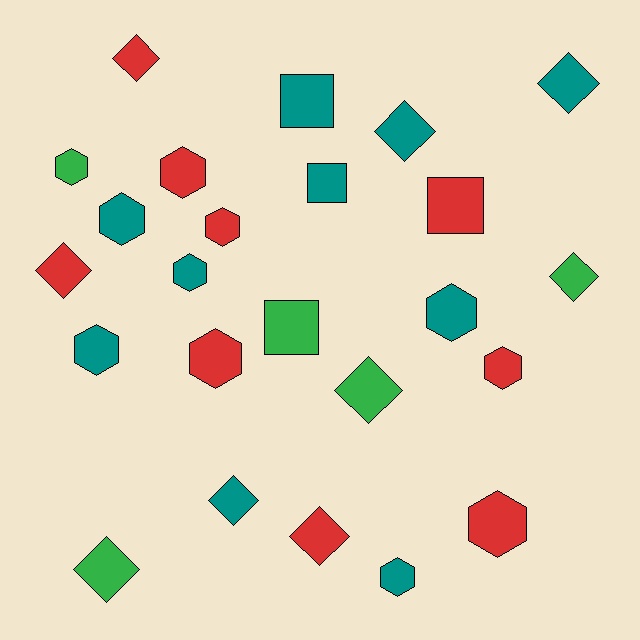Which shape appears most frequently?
Hexagon, with 11 objects.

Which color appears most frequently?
Teal, with 10 objects.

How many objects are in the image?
There are 24 objects.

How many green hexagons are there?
There is 1 green hexagon.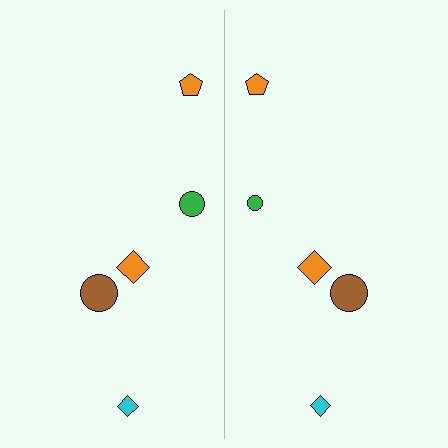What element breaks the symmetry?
The green circle on the right side has a different size than its mirror counterpart.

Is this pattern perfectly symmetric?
No, the pattern is not perfectly symmetric. The green circle on the right side has a different size than its mirror counterpart.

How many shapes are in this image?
There are 10 shapes in this image.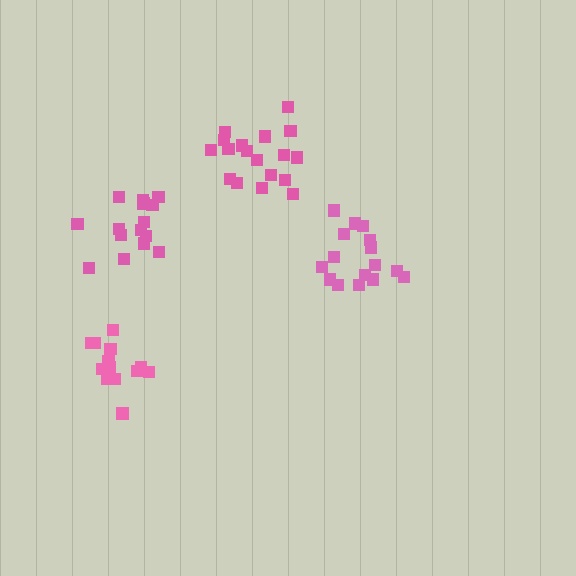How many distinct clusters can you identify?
There are 4 distinct clusters.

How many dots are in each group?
Group 1: 15 dots, Group 2: 16 dots, Group 3: 18 dots, Group 4: 13 dots (62 total).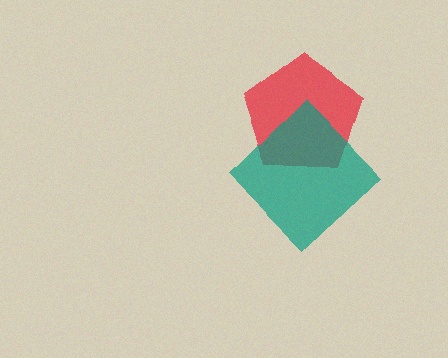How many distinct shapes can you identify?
There are 2 distinct shapes: a red pentagon, a teal diamond.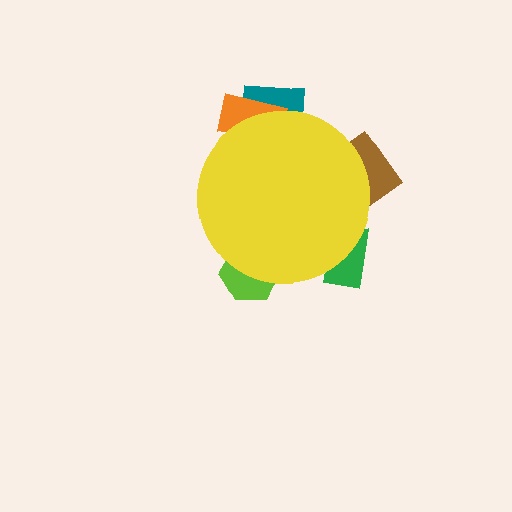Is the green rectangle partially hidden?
Yes, the green rectangle is partially hidden behind the yellow circle.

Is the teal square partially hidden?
Yes, the teal square is partially hidden behind the yellow circle.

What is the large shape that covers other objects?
A yellow circle.